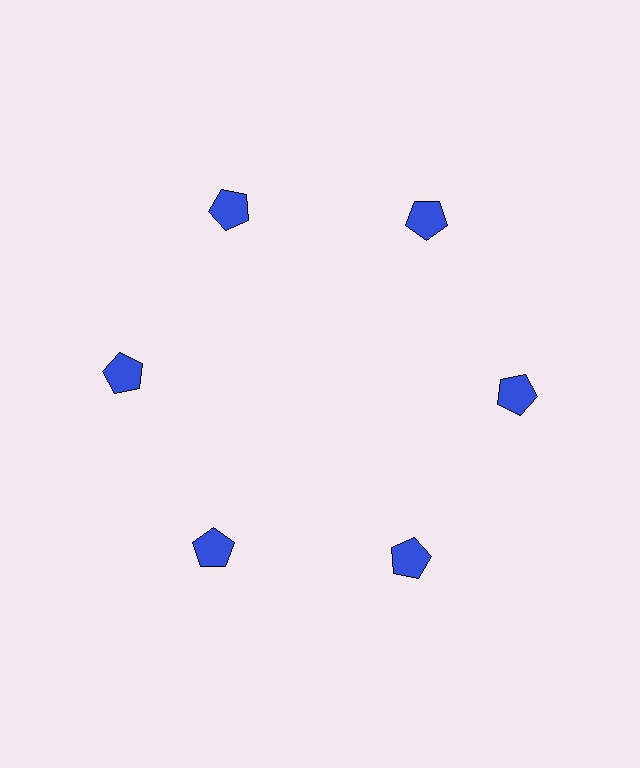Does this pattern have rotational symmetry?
Yes, this pattern has 6-fold rotational symmetry. It looks the same after rotating 60 degrees around the center.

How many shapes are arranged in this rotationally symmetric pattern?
There are 6 shapes, arranged in 6 groups of 1.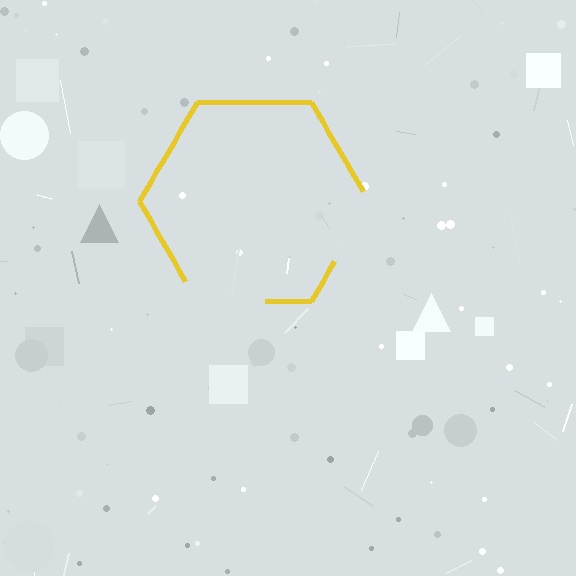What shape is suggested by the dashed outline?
The dashed outline suggests a hexagon.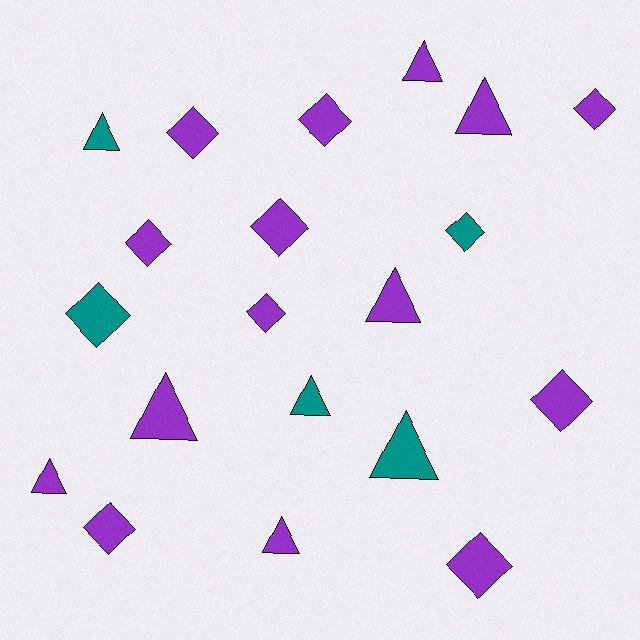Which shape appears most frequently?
Diamond, with 11 objects.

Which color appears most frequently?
Purple, with 15 objects.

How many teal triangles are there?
There are 3 teal triangles.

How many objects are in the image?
There are 20 objects.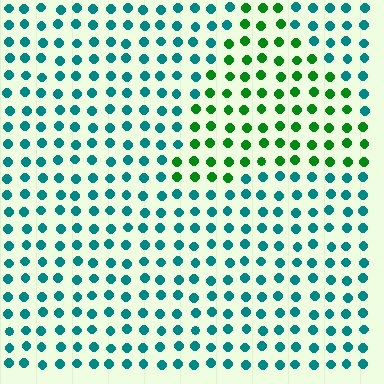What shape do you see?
I see a triangle.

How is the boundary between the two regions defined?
The boundary is defined purely by a slight shift in hue (about 51 degrees). Spacing, size, and orientation are identical on both sides.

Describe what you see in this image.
The image is filled with small teal elements in a uniform arrangement. A triangle-shaped region is visible where the elements are tinted to a slightly different hue, forming a subtle color boundary.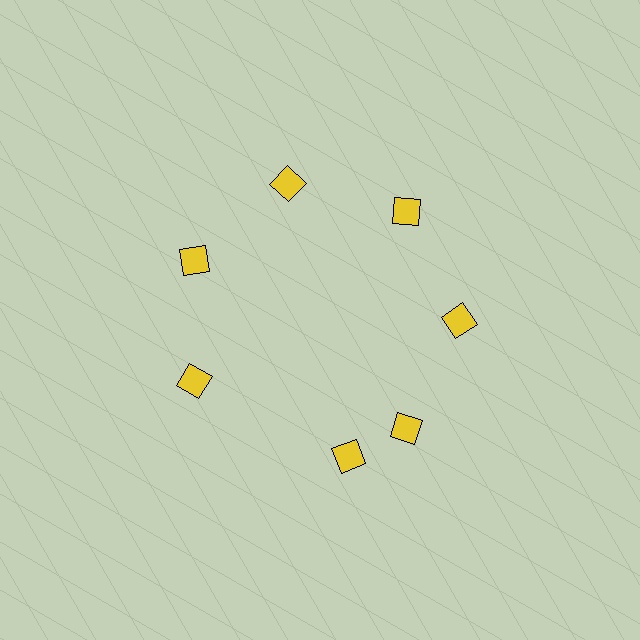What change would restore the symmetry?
The symmetry would be restored by rotating it back into even spacing with its neighbors so that all 7 diamonds sit at equal angles and equal distance from the center.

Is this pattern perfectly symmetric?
No. The 7 yellow diamonds are arranged in a ring, but one element near the 6 o'clock position is rotated out of alignment along the ring, breaking the 7-fold rotational symmetry.